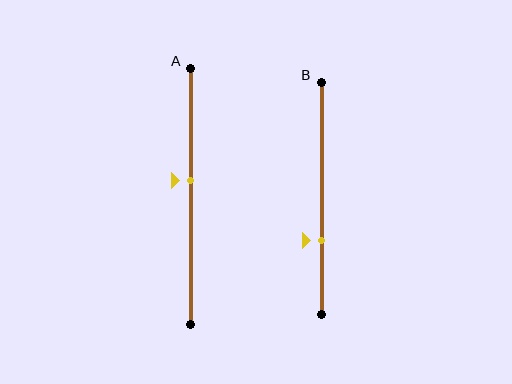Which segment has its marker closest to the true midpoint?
Segment A has its marker closest to the true midpoint.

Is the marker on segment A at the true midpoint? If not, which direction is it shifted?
No, the marker on segment A is shifted upward by about 6% of the segment length.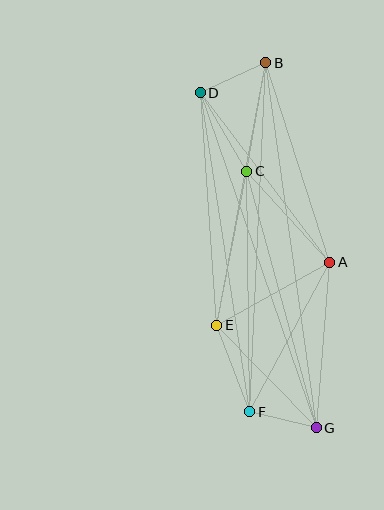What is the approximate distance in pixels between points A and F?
The distance between A and F is approximately 170 pixels.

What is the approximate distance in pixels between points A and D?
The distance between A and D is approximately 214 pixels.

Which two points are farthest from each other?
Points B and G are farthest from each other.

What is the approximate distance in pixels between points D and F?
The distance between D and F is approximately 323 pixels.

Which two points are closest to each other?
Points F and G are closest to each other.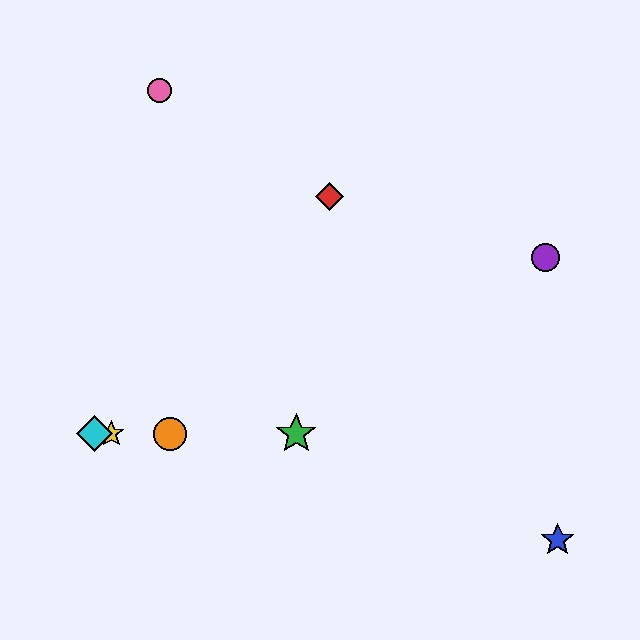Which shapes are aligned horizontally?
The green star, the yellow star, the orange circle, the cyan diamond are aligned horizontally.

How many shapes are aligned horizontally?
4 shapes (the green star, the yellow star, the orange circle, the cyan diamond) are aligned horizontally.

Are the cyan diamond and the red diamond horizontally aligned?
No, the cyan diamond is at y≈434 and the red diamond is at y≈197.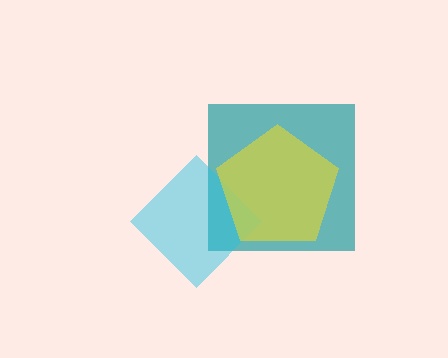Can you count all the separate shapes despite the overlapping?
Yes, there are 3 separate shapes.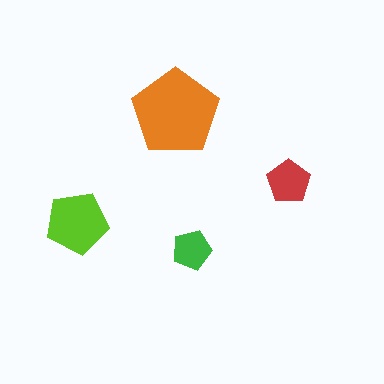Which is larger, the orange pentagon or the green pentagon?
The orange one.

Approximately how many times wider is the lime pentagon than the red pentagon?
About 1.5 times wider.